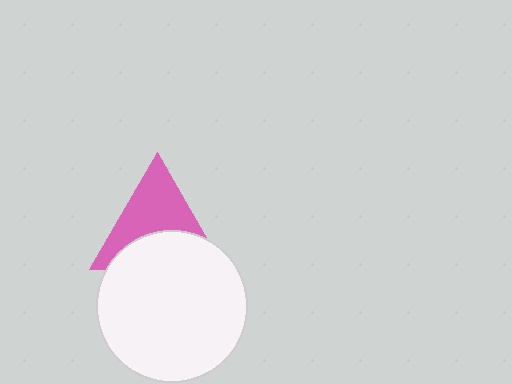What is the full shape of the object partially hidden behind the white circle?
The partially hidden object is a pink triangle.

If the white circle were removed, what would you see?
You would see the complete pink triangle.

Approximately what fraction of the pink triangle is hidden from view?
Roughly 43% of the pink triangle is hidden behind the white circle.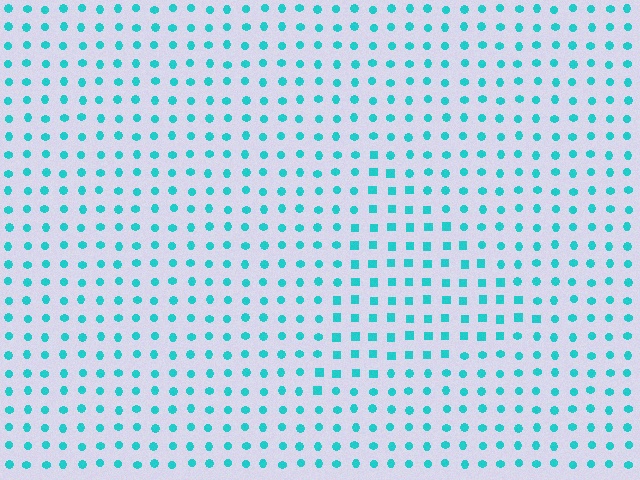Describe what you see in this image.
The image is filled with small cyan elements arranged in a uniform grid. A triangle-shaped region contains squares, while the surrounding area contains circles. The boundary is defined purely by the change in element shape.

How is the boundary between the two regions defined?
The boundary is defined by a change in element shape: squares inside vs. circles outside. All elements share the same color and spacing.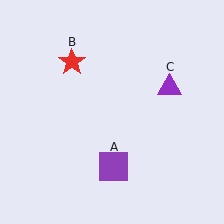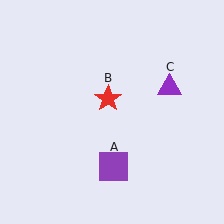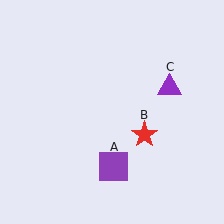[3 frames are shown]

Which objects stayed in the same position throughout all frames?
Purple square (object A) and purple triangle (object C) remained stationary.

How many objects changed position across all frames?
1 object changed position: red star (object B).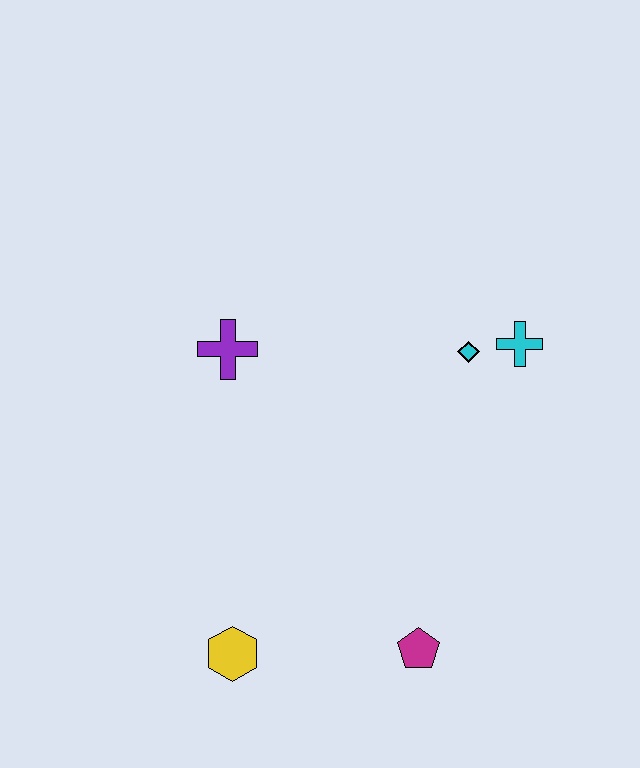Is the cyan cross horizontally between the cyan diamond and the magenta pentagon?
No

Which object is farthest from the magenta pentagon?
The purple cross is farthest from the magenta pentagon.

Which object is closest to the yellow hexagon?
The magenta pentagon is closest to the yellow hexagon.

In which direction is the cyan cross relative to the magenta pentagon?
The cyan cross is above the magenta pentagon.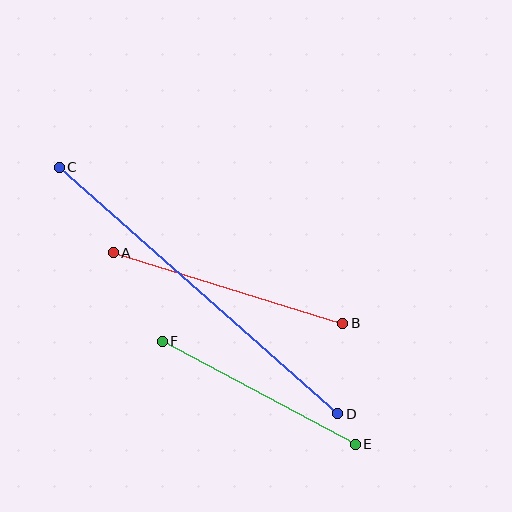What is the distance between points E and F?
The distance is approximately 219 pixels.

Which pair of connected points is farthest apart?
Points C and D are farthest apart.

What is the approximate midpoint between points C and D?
The midpoint is at approximately (198, 291) pixels.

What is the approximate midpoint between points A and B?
The midpoint is at approximately (228, 288) pixels.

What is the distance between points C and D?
The distance is approximately 372 pixels.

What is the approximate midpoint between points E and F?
The midpoint is at approximately (259, 393) pixels.